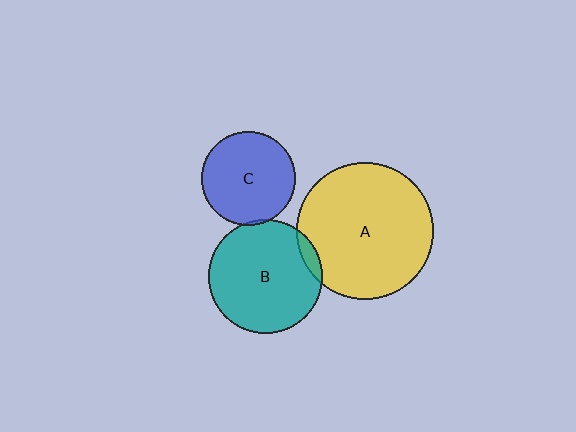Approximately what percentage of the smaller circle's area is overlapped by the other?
Approximately 5%.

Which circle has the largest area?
Circle A (yellow).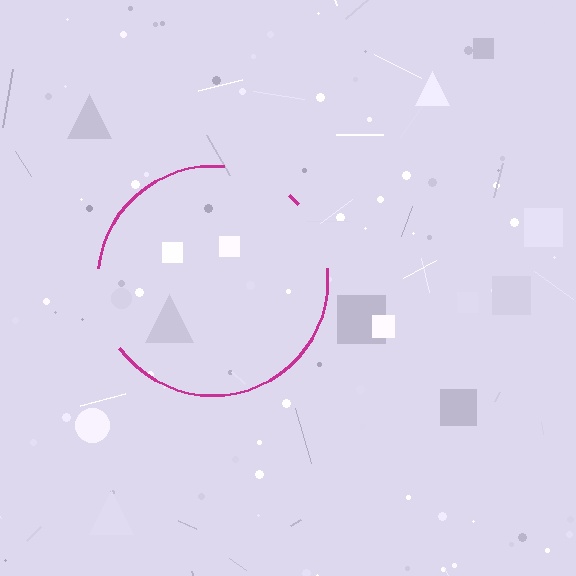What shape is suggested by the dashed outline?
The dashed outline suggests a circle.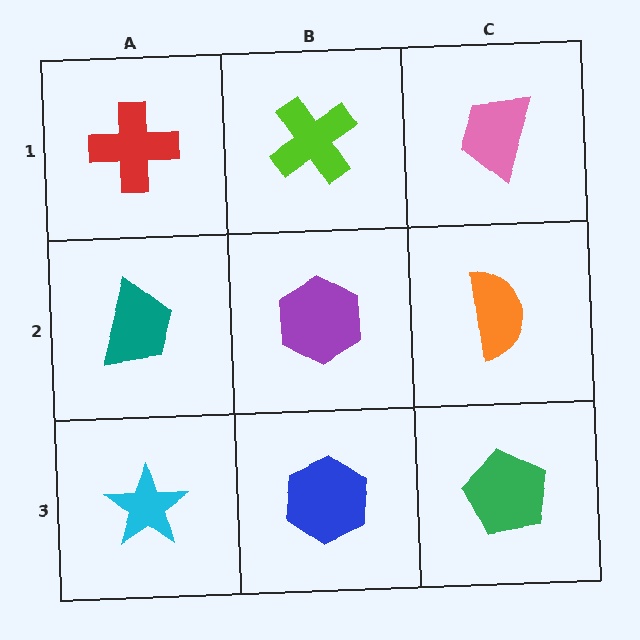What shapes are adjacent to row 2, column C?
A pink trapezoid (row 1, column C), a green pentagon (row 3, column C), a purple hexagon (row 2, column B).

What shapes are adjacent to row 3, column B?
A purple hexagon (row 2, column B), a cyan star (row 3, column A), a green pentagon (row 3, column C).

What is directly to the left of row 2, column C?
A purple hexagon.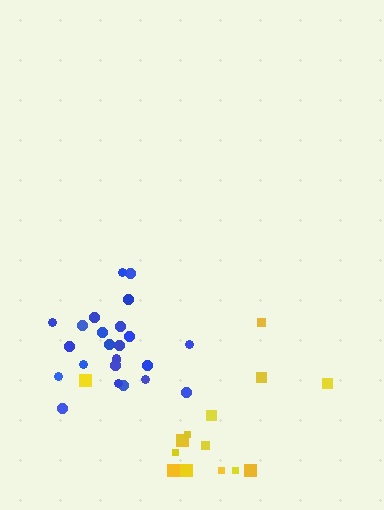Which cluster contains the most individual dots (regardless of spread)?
Blue (24).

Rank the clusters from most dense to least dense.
blue, yellow.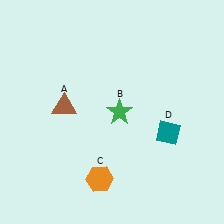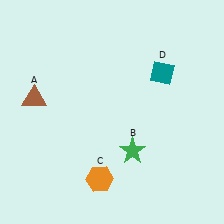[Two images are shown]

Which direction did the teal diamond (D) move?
The teal diamond (D) moved up.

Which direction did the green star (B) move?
The green star (B) moved down.